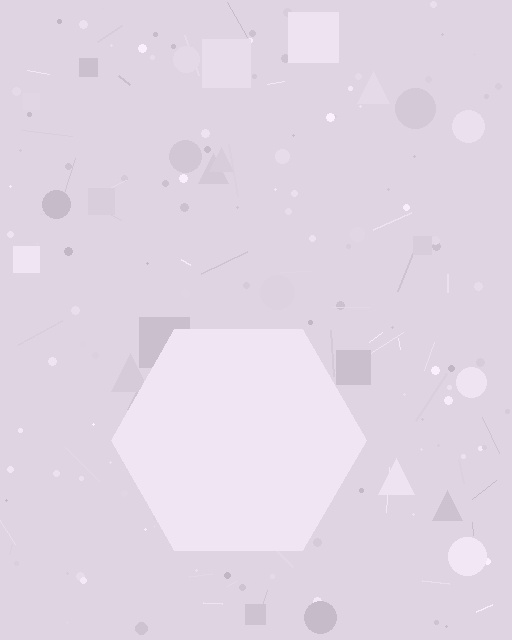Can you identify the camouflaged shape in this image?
The camouflaged shape is a hexagon.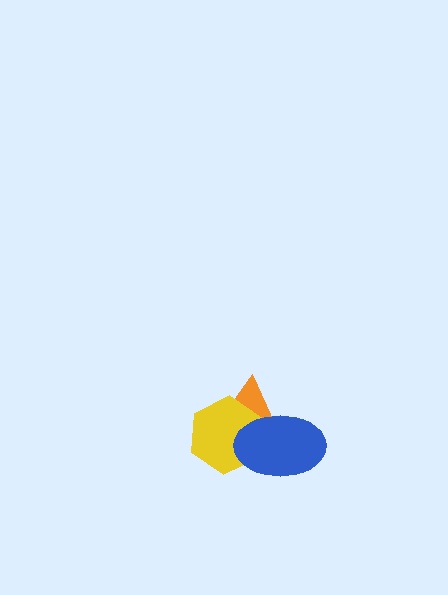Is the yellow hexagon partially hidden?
Yes, it is partially covered by another shape.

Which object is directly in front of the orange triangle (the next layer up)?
The yellow hexagon is directly in front of the orange triangle.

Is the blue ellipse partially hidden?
No, no other shape covers it.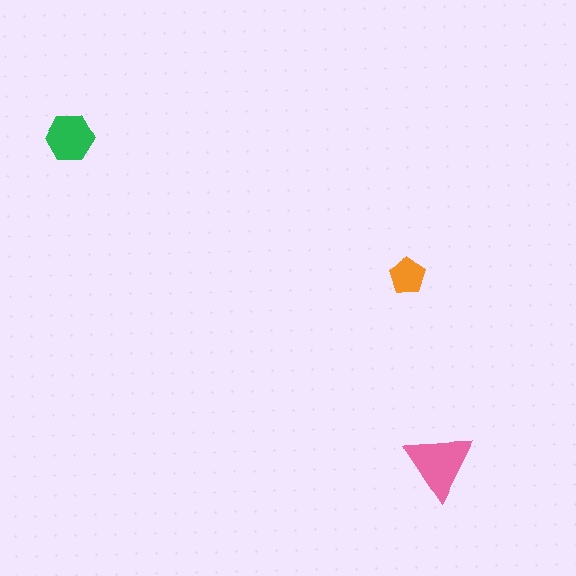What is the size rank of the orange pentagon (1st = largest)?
3rd.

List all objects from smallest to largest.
The orange pentagon, the green hexagon, the pink triangle.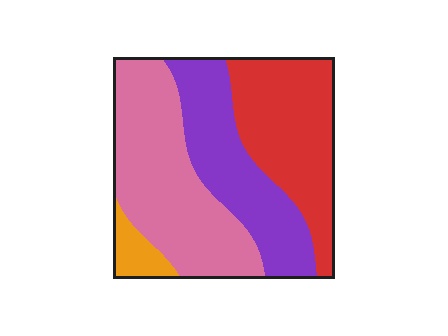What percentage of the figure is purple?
Purple takes up about one quarter (1/4) of the figure.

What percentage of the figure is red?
Red takes up about one third (1/3) of the figure.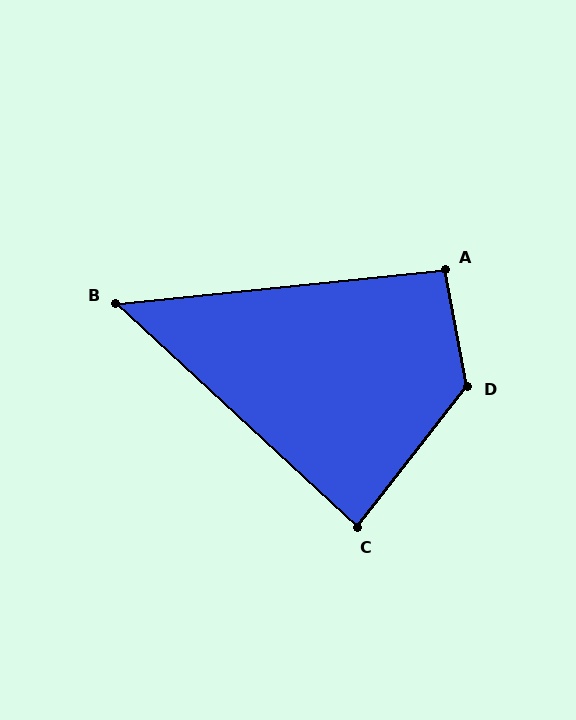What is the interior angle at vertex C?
Approximately 85 degrees (approximately right).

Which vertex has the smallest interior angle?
B, at approximately 49 degrees.